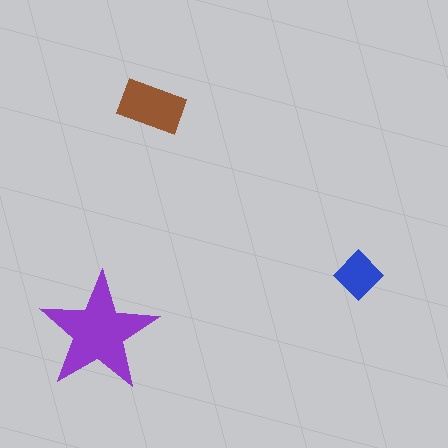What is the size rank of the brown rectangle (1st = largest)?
2nd.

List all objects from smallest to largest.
The blue diamond, the brown rectangle, the purple star.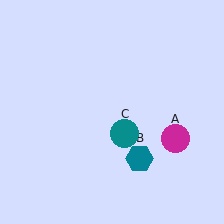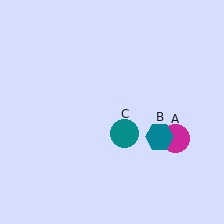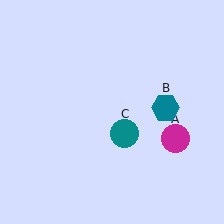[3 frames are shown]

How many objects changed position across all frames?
1 object changed position: teal hexagon (object B).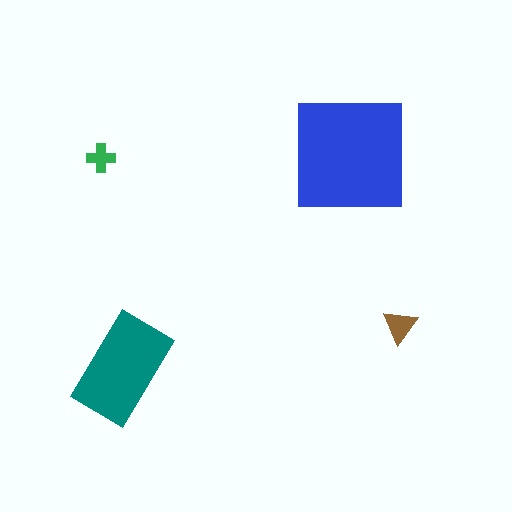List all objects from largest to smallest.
The blue square, the teal rectangle, the brown triangle, the green cross.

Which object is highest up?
The blue square is topmost.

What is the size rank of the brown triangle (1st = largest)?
3rd.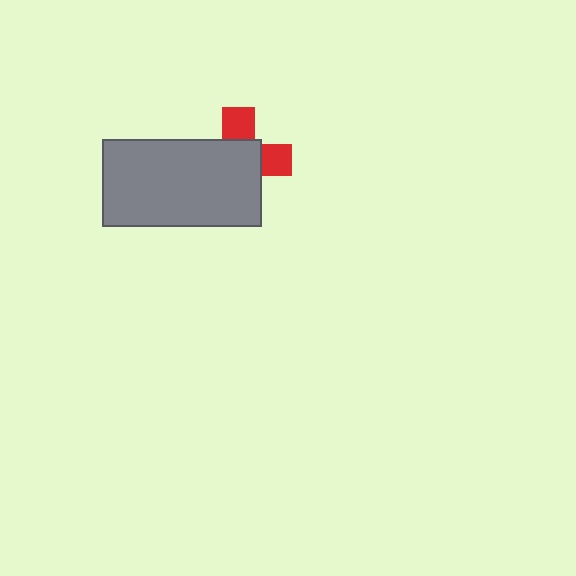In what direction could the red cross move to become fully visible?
The red cross could move toward the upper-right. That would shift it out from behind the gray rectangle entirely.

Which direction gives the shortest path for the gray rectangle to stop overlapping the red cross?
Moving toward the lower-left gives the shortest separation.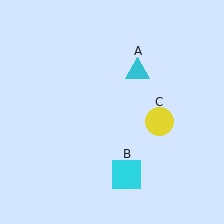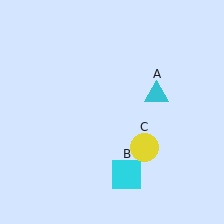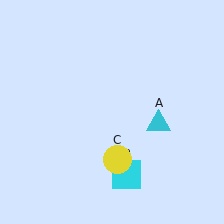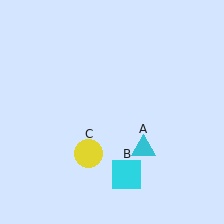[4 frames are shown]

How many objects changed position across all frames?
2 objects changed position: cyan triangle (object A), yellow circle (object C).